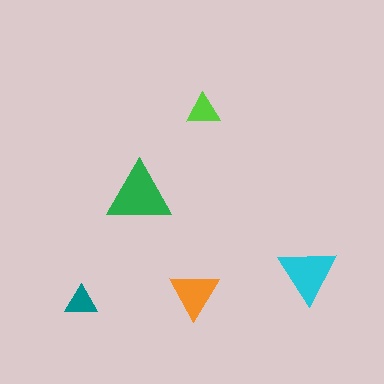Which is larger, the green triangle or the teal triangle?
The green one.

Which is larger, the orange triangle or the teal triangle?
The orange one.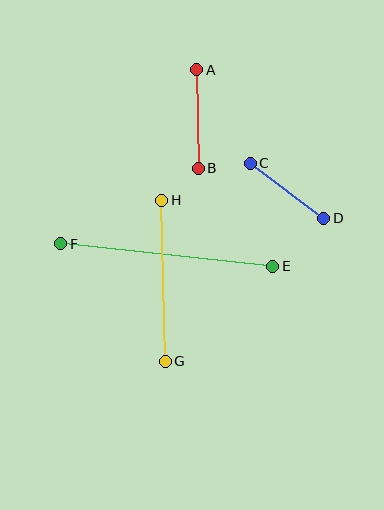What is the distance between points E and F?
The distance is approximately 213 pixels.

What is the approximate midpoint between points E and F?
The midpoint is at approximately (167, 255) pixels.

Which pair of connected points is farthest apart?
Points E and F are farthest apart.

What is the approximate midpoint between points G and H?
The midpoint is at approximately (163, 281) pixels.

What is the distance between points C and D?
The distance is approximately 92 pixels.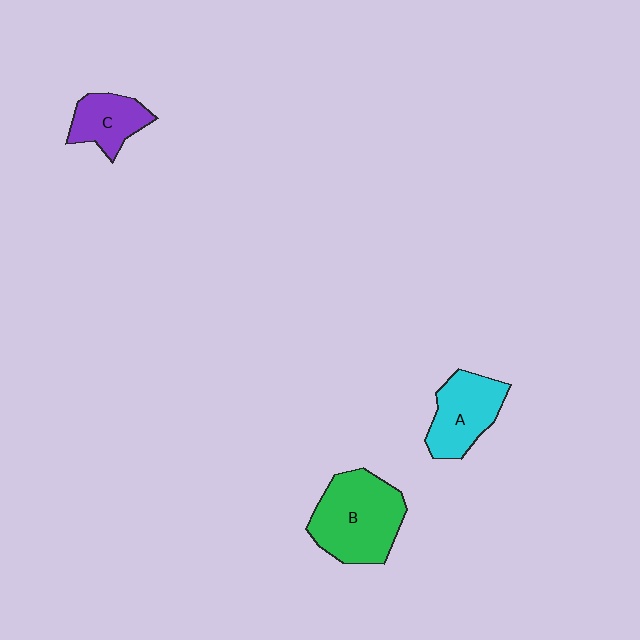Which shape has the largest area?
Shape B (green).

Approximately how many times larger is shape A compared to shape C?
Approximately 1.3 times.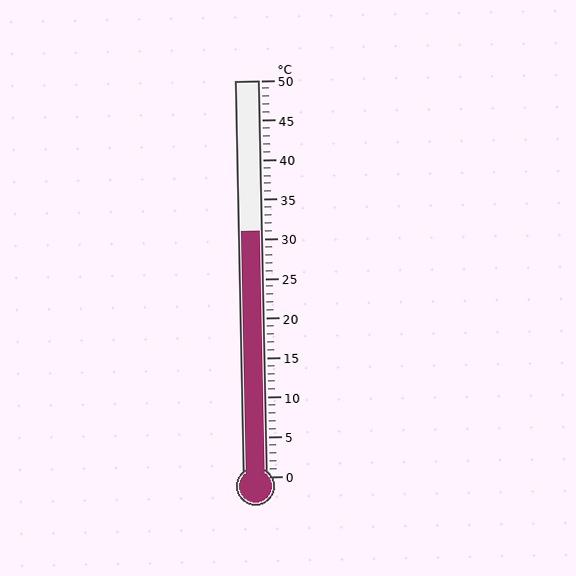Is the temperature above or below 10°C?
The temperature is above 10°C.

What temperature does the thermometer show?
The thermometer shows approximately 31°C.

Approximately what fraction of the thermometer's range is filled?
The thermometer is filled to approximately 60% of its range.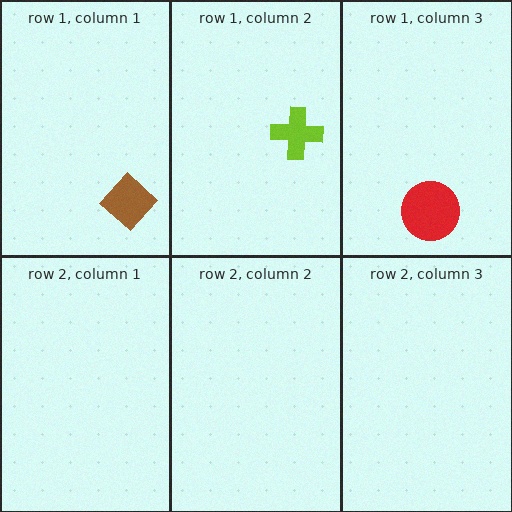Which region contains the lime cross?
The row 1, column 2 region.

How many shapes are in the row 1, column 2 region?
1.